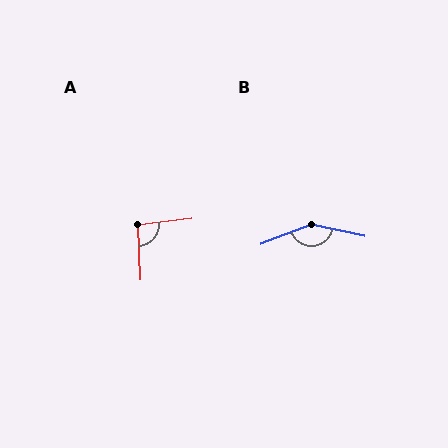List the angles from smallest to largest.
A (94°), B (147°).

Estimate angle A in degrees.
Approximately 94 degrees.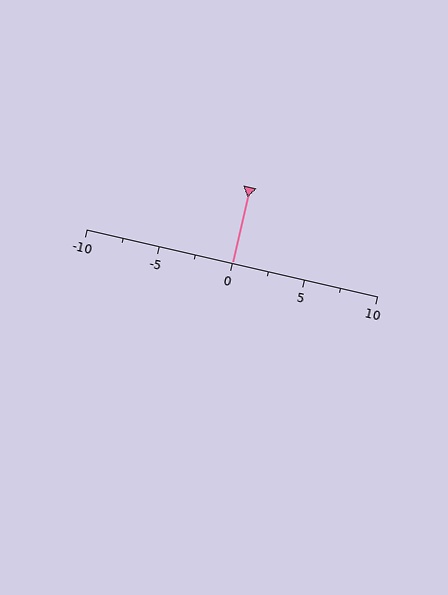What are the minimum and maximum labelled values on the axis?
The axis runs from -10 to 10.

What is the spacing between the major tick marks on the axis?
The major ticks are spaced 5 apart.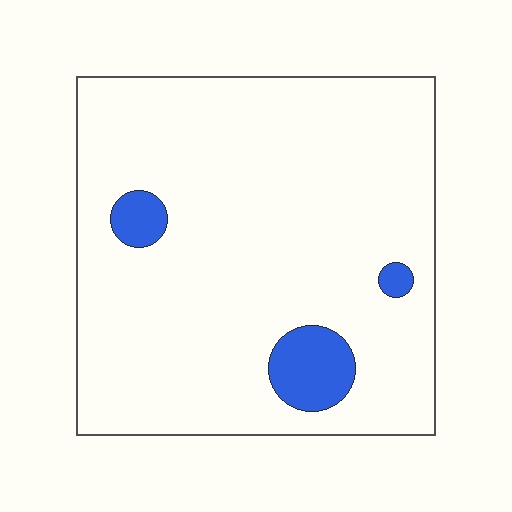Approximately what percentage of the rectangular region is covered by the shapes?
Approximately 5%.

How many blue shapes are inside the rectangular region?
3.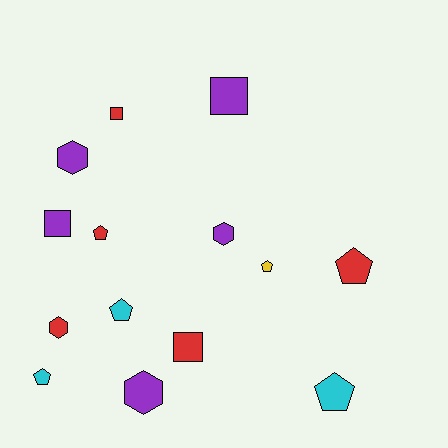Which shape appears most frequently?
Pentagon, with 6 objects.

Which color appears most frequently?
Purple, with 5 objects.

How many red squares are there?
There are 2 red squares.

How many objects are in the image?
There are 14 objects.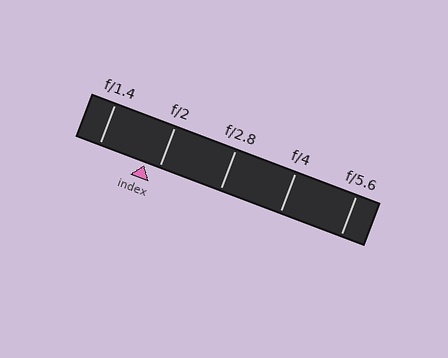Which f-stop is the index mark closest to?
The index mark is closest to f/2.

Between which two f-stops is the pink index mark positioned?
The index mark is between f/1.4 and f/2.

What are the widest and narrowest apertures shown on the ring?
The widest aperture shown is f/1.4 and the narrowest is f/5.6.